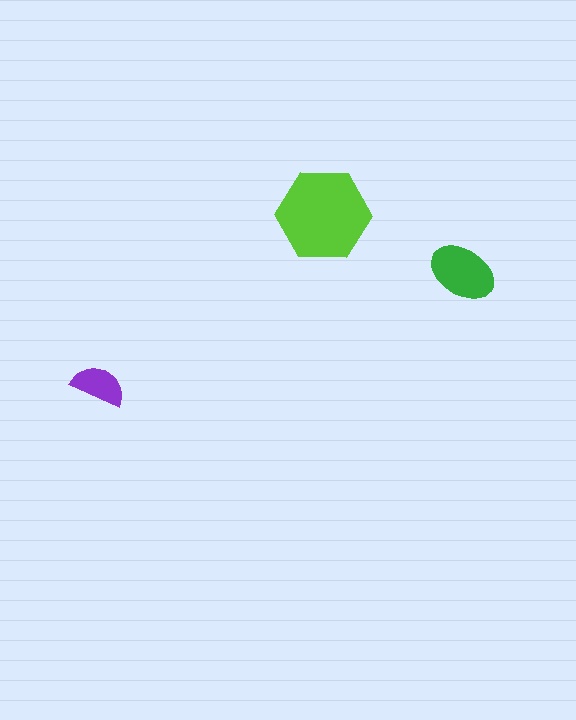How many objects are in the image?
There are 3 objects in the image.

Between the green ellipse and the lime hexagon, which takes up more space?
The lime hexagon.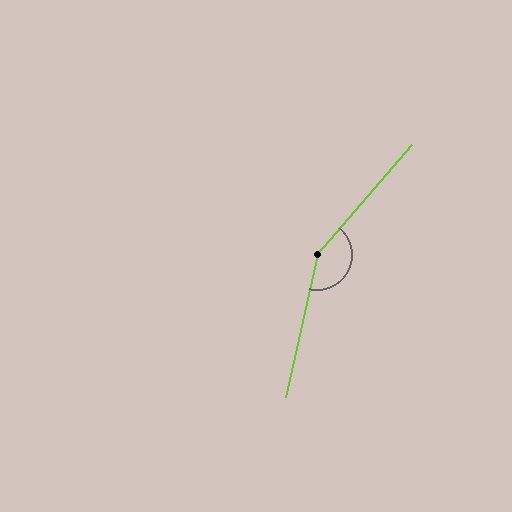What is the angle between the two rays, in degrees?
Approximately 152 degrees.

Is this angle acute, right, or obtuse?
It is obtuse.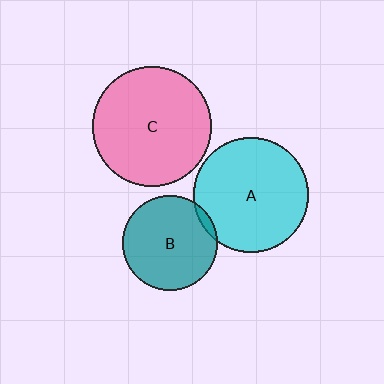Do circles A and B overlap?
Yes.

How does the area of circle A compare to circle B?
Approximately 1.5 times.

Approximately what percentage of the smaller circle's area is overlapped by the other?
Approximately 5%.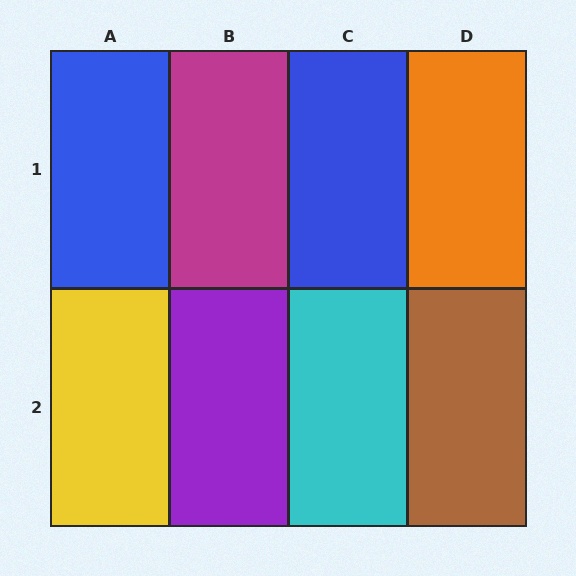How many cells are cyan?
1 cell is cyan.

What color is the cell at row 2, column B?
Purple.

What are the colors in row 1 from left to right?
Blue, magenta, blue, orange.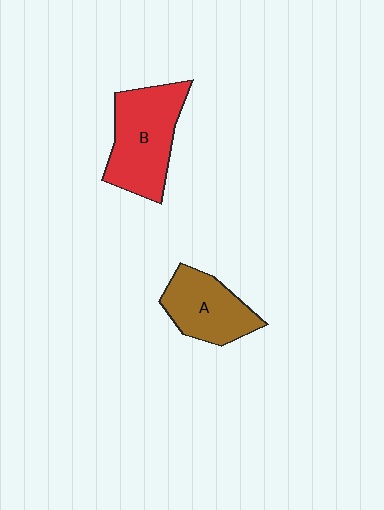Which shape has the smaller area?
Shape A (brown).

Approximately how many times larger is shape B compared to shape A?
Approximately 1.3 times.